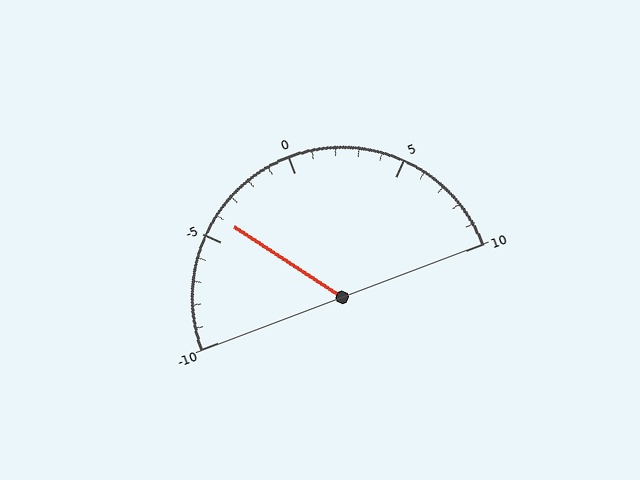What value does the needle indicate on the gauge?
The needle indicates approximately -4.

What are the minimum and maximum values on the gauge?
The gauge ranges from -10 to 10.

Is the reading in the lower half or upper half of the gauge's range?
The reading is in the lower half of the range (-10 to 10).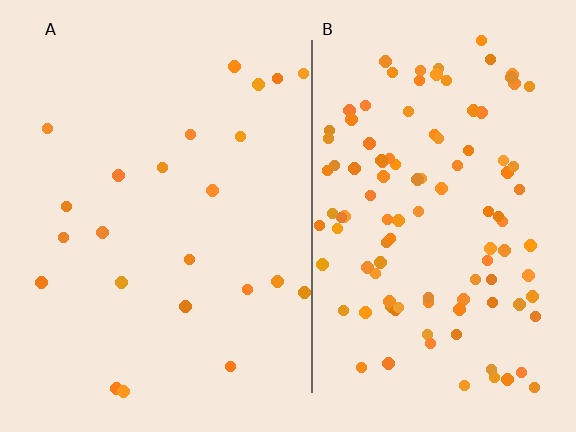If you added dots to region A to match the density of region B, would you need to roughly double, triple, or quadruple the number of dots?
Approximately quadruple.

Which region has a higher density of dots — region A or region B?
B (the right).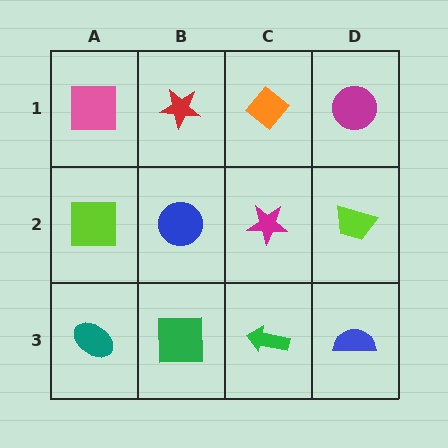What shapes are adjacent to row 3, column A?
A lime square (row 2, column A), a green square (row 3, column B).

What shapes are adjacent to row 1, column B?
A blue circle (row 2, column B), a pink square (row 1, column A), an orange diamond (row 1, column C).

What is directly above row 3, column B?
A blue circle.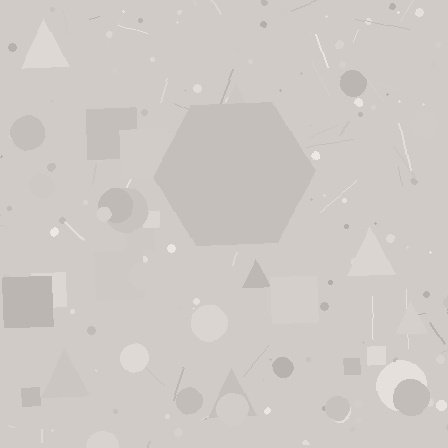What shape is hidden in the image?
A hexagon is hidden in the image.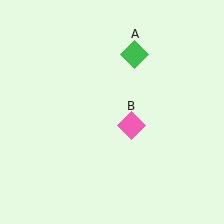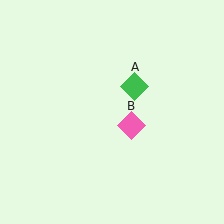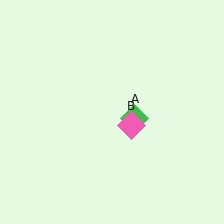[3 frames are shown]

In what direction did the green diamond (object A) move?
The green diamond (object A) moved down.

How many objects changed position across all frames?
1 object changed position: green diamond (object A).